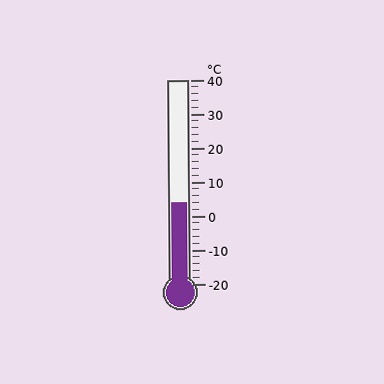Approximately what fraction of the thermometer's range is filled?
The thermometer is filled to approximately 40% of its range.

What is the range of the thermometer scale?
The thermometer scale ranges from -20°C to 40°C.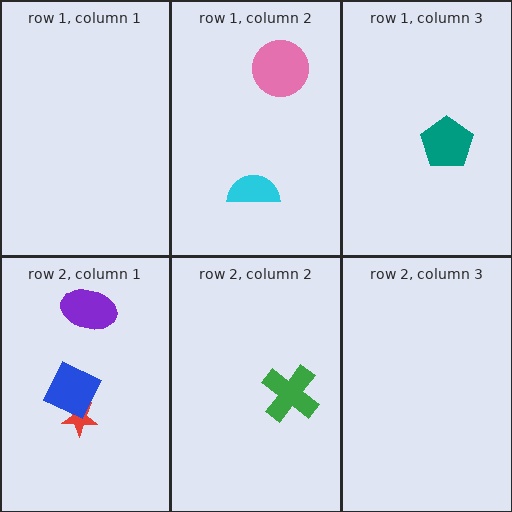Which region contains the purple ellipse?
The row 2, column 1 region.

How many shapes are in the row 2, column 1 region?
3.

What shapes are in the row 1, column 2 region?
The cyan semicircle, the pink circle.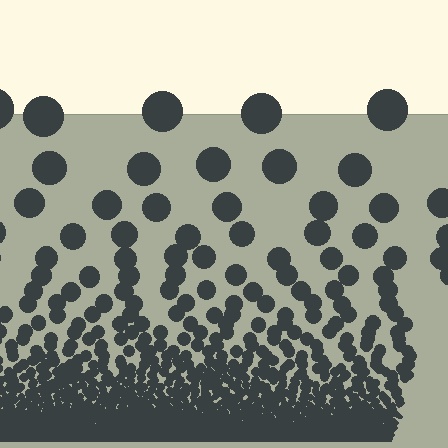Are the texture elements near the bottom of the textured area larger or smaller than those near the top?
Smaller. The gradient is inverted — elements near the bottom are smaller and denser.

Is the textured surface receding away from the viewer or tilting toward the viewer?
The surface appears to tilt toward the viewer. Texture elements get larger and sparser toward the top.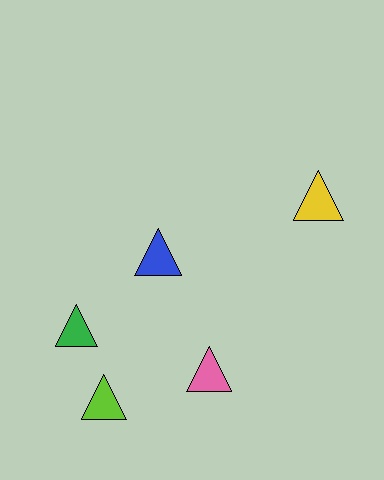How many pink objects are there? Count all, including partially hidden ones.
There is 1 pink object.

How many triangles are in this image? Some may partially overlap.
There are 5 triangles.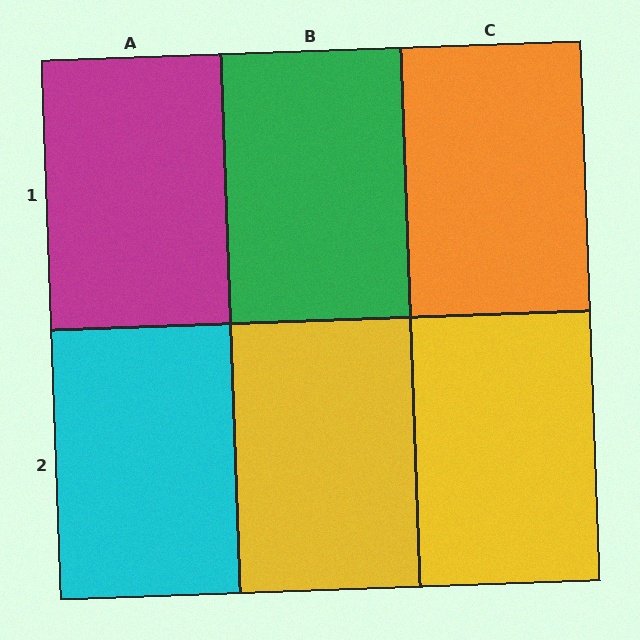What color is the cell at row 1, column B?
Green.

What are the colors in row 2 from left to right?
Cyan, yellow, yellow.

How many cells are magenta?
1 cell is magenta.